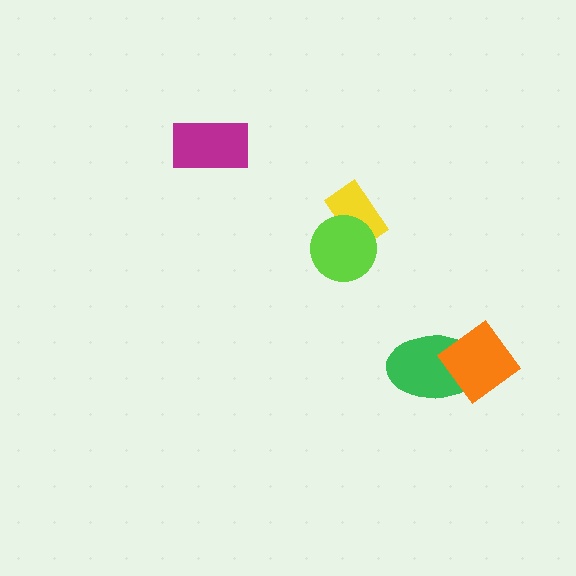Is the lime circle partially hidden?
No, no other shape covers it.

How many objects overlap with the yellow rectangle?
1 object overlaps with the yellow rectangle.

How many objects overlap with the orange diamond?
1 object overlaps with the orange diamond.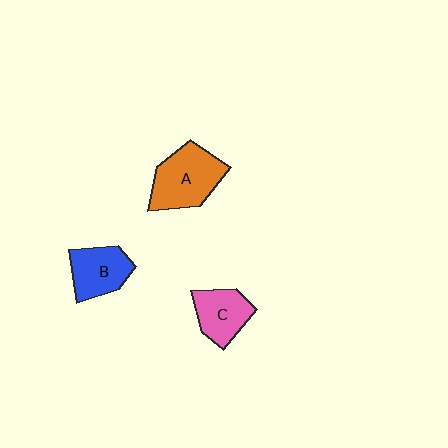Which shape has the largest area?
Shape A (orange).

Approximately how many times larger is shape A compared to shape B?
Approximately 1.4 times.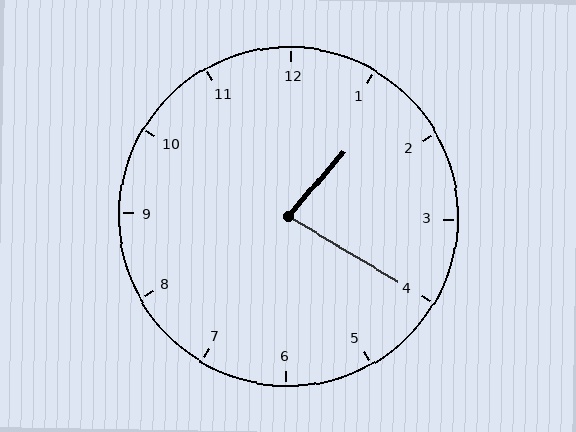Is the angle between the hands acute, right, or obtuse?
It is acute.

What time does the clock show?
1:20.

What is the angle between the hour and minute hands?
Approximately 80 degrees.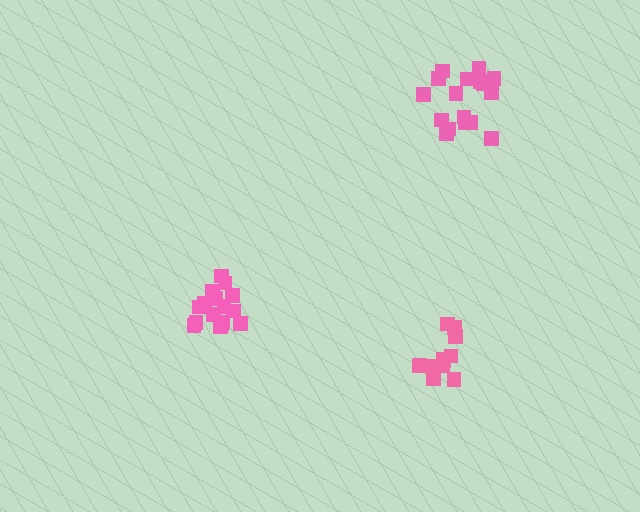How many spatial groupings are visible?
There are 3 spatial groupings.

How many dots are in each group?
Group 1: 11 dots, Group 2: 16 dots, Group 3: 17 dots (44 total).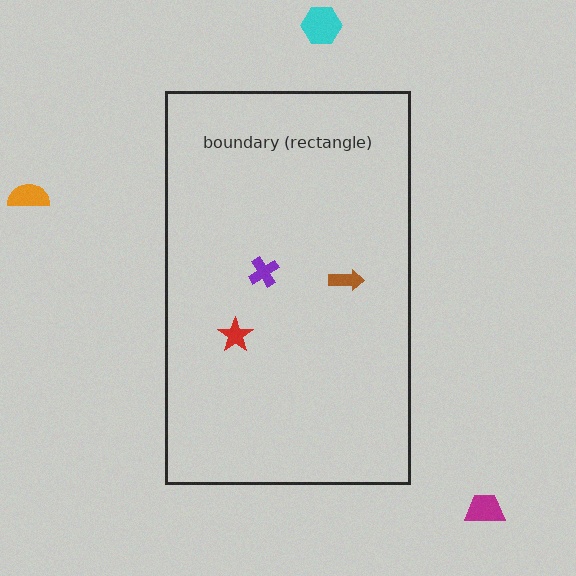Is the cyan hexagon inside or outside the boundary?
Outside.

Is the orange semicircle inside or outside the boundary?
Outside.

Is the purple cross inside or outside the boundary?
Inside.